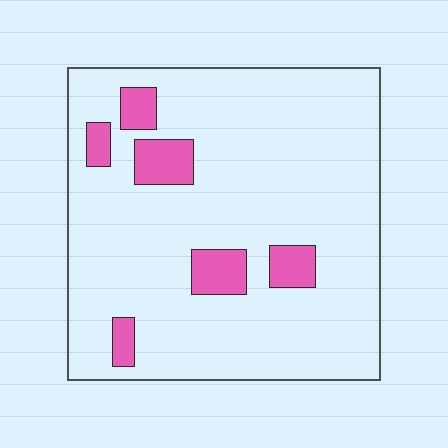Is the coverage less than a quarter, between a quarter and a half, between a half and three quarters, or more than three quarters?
Less than a quarter.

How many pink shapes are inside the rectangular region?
6.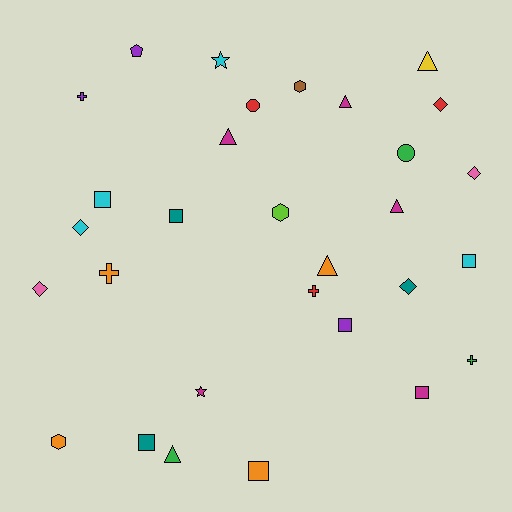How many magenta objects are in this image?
There are 5 magenta objects.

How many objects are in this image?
There are 30 objects.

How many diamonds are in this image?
There are 5 diamonds.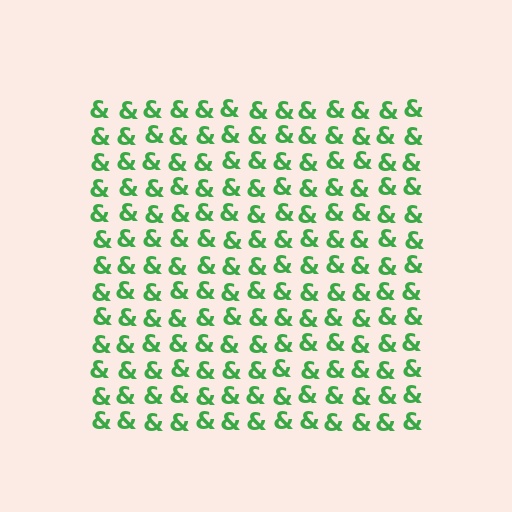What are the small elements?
The small elements are ampersands.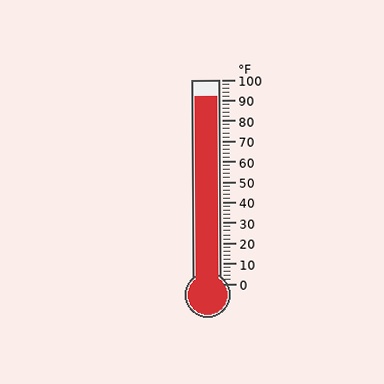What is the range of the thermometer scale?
The thermometer scale ranges from 0°F to 100°F.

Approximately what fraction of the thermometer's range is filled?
The thermometer is filled to approximately 90% of its range.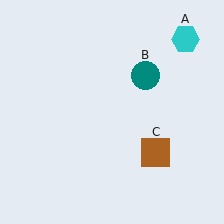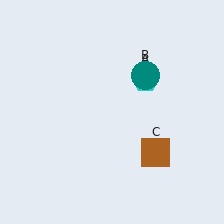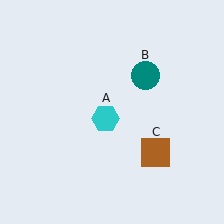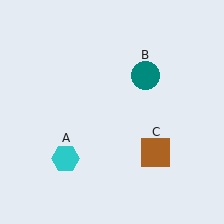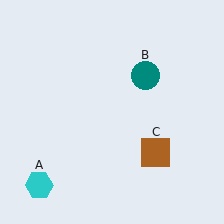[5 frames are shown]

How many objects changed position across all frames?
1 object changed position: cyan hexagon (object A).